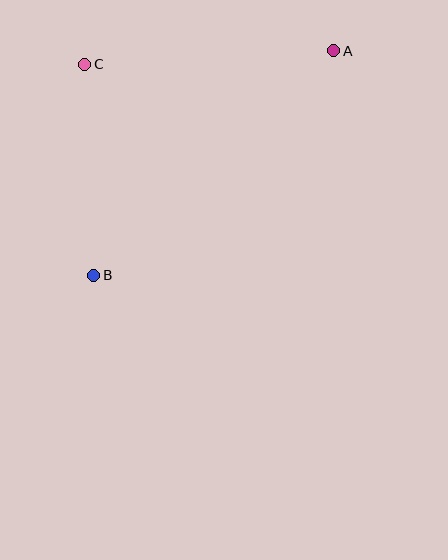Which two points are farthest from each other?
Points A and B are farthest from each other.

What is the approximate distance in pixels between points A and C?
The distance between A and C is approximately 249 pixels.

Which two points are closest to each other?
Points B and C are closest to each other.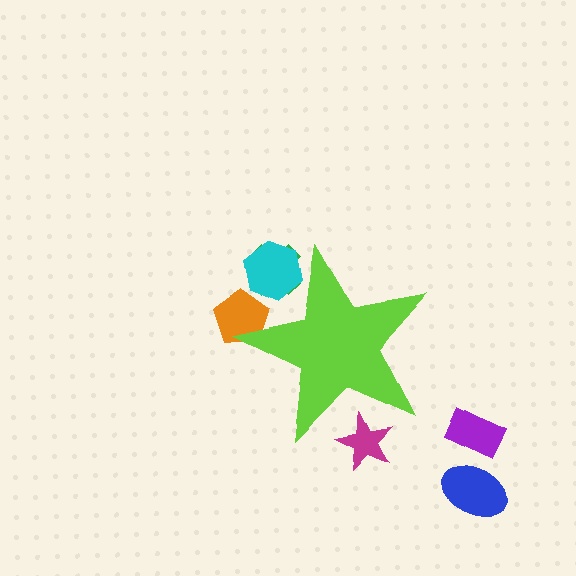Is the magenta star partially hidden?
Yes, the magenta star is partially hidden behind the lime star.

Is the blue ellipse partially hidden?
No, the blue ellipse is fully visible.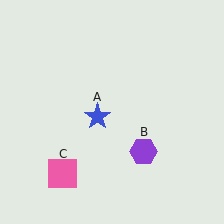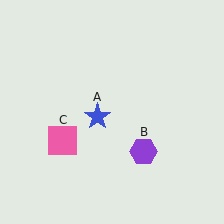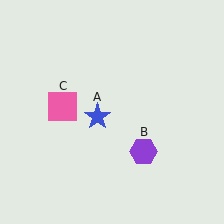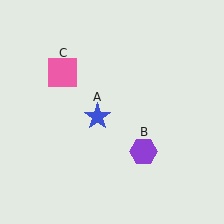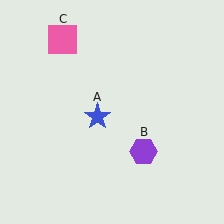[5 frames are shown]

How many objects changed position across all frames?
1 object changed position: pink square (object C).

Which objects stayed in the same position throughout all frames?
Blue star (object A) and purple hexagon (object B) remained stationary.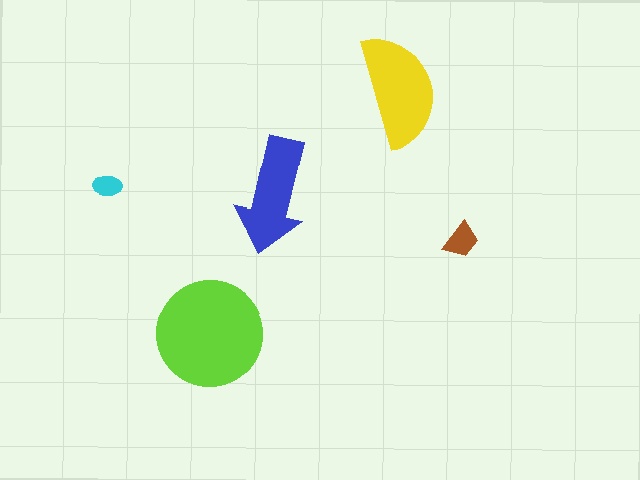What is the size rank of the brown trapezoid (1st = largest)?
4th.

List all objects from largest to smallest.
The lime circle, the yellow semicircle, the blue arrow, the brown trapezoid, the cyan ellipse.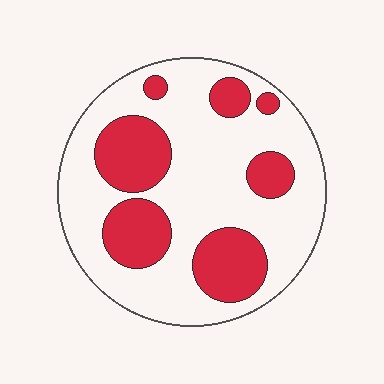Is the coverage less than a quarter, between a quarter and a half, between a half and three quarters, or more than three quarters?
Between a quarter and a half.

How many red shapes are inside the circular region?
7.